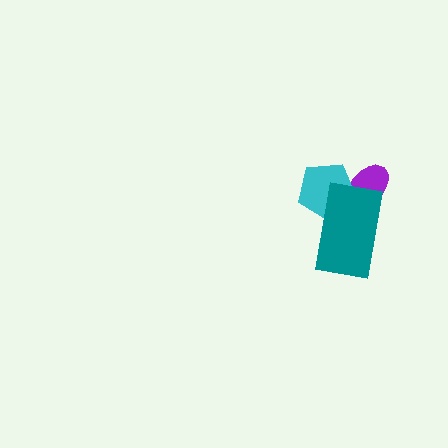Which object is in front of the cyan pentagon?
The teal rectangle is in front of the cyan pentagon.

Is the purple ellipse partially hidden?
Yes, it is partially covered by another shape.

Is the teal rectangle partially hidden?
No, no other shape covers it.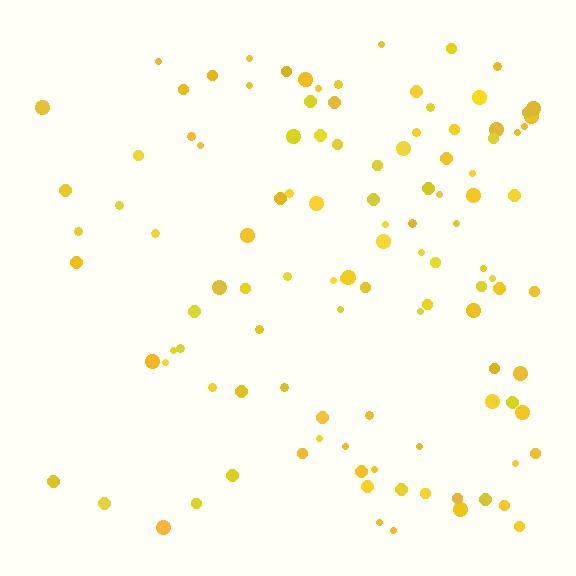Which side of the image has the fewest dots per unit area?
The left.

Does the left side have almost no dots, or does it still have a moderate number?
Still a moderate number, just noticeably fewer than the right.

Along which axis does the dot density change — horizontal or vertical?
Horizontal.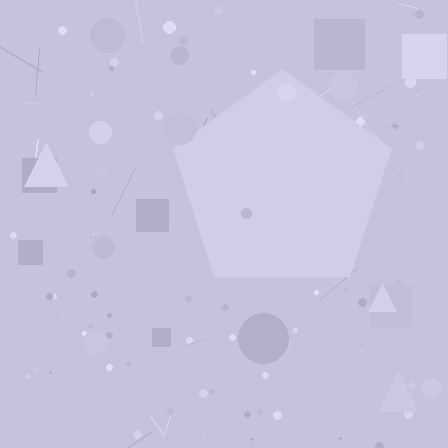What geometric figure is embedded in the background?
A pentagon is embedded in the background.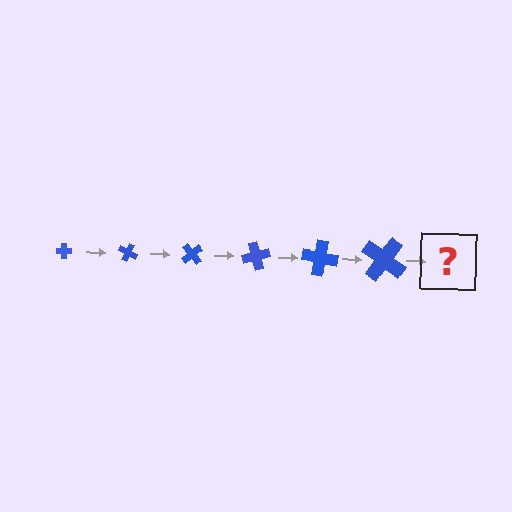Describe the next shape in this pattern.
It should be a cross, larger than the previous one and rotated 150 degrees from the start.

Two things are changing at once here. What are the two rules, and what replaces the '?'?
The two rules are that the cross grows larger each step and it rotates 25 degrees each step. The '?' should be a cross, larger than the previous one and rotated 150 degrees from the start.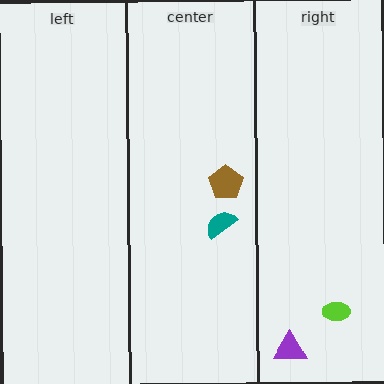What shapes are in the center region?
The brown pentagon, the teal semicircle.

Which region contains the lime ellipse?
The right region.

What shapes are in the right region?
The lime ellipse, the purple triangle.